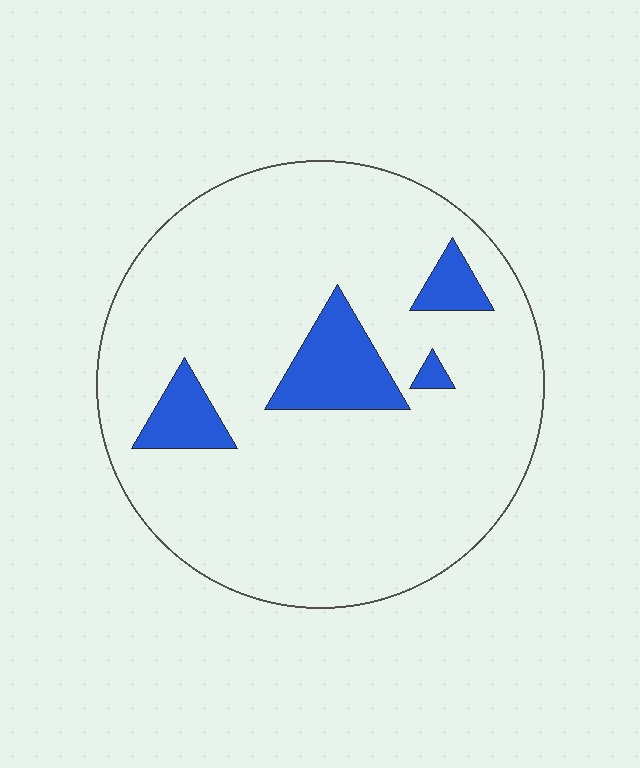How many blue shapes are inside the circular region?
4.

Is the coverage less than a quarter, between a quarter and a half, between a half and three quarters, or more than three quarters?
Less than a quarter.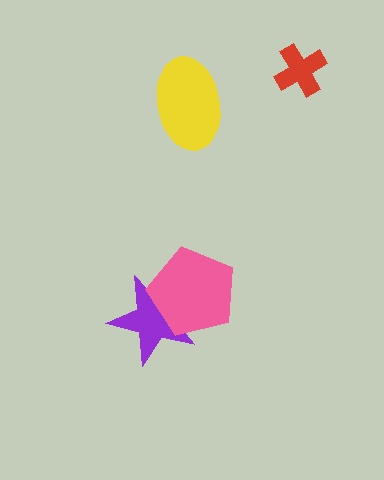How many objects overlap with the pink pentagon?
1 object overlaps with the pink pentagon.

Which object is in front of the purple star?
The pink pentagon is in front of the purple star.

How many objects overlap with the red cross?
0 objects overlap with the red cross.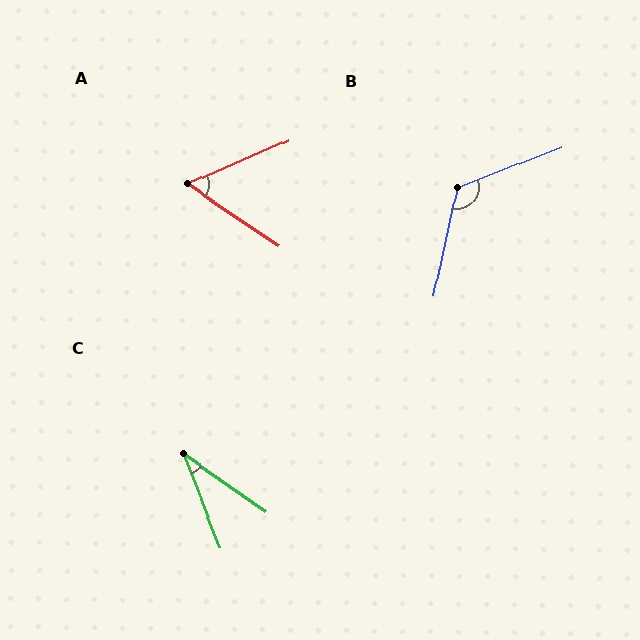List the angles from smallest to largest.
C (33°), A (57°), B (123°).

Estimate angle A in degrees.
Approximately 57 degrees.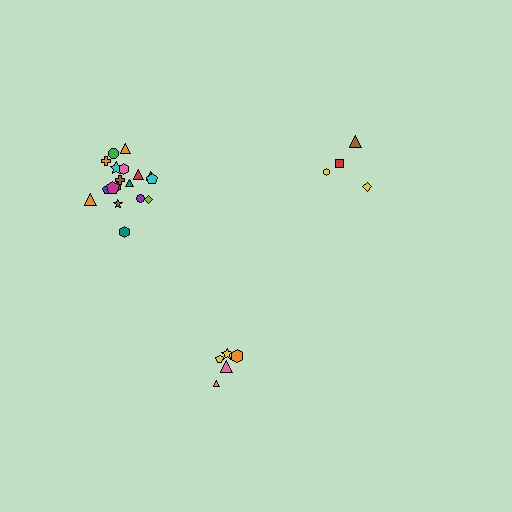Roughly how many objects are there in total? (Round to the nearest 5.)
Roughly 25 objects in total.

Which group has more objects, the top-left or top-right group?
The top-left group.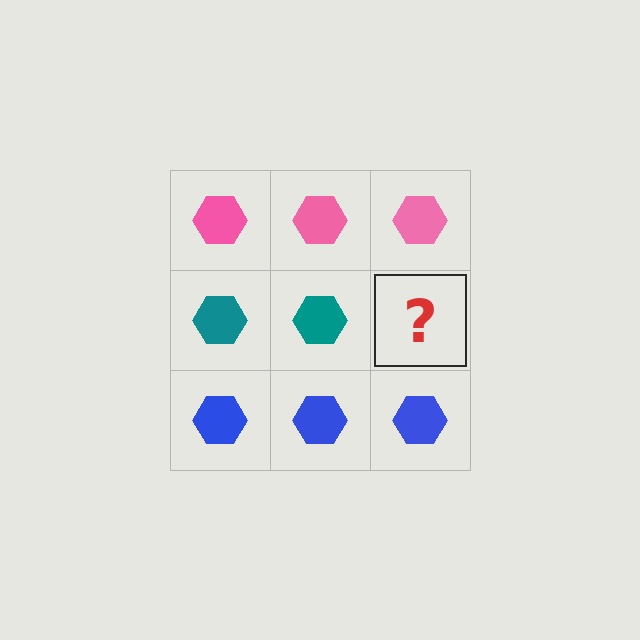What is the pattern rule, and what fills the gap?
The rule is that each row has a consistent color. The gap should be filled with a teal hexagon.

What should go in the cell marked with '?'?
The missing cell should contain a teal hexagon.